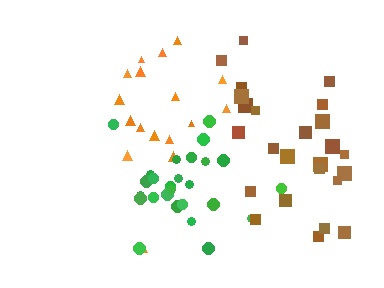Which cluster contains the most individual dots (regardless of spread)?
Green (26).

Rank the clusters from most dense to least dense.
green, brown, orange.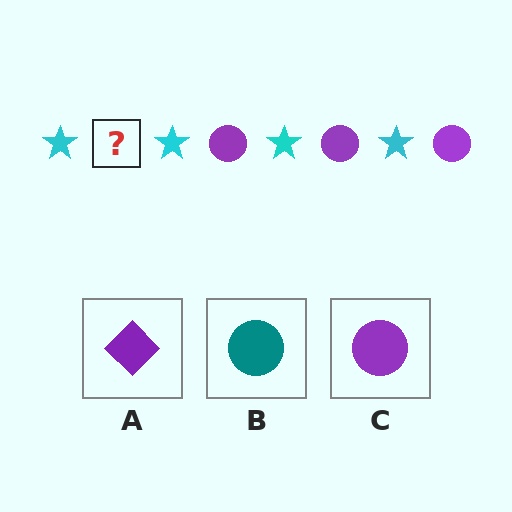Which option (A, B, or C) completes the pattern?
C.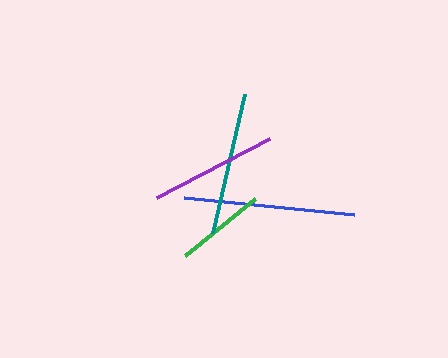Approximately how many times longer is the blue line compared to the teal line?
The blue line is approximately 1.2 times the length of the teal line.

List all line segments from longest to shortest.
From longest to shortest: blue, teal, purple, green.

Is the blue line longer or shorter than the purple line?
The blue line is longer than the purple line.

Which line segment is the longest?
The blue line is the longest at approximately 171 pixels.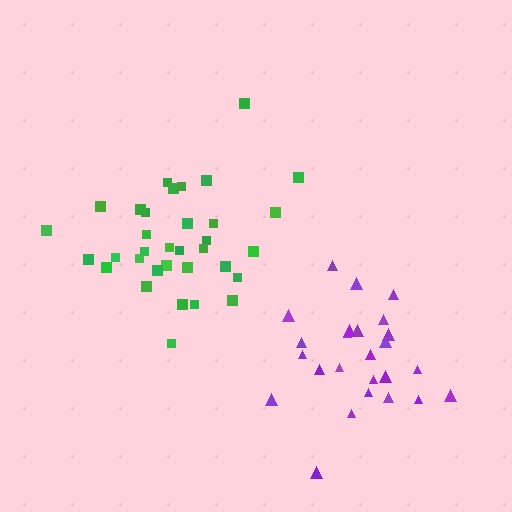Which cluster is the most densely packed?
Purple.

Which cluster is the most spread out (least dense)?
Green.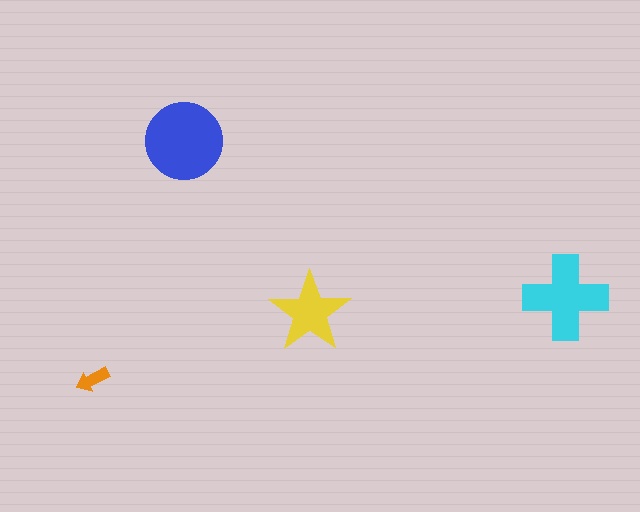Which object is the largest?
The blue circle.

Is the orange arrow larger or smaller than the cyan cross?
Smaller.